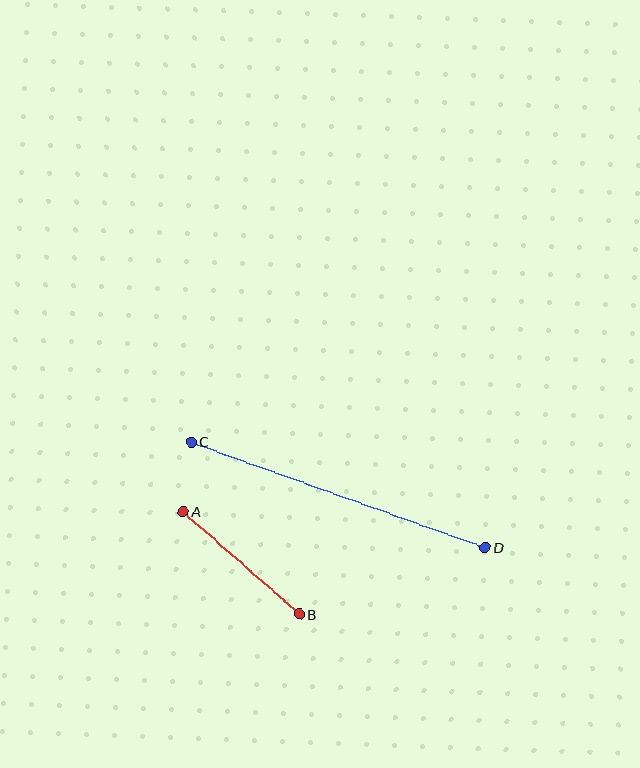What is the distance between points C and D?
The distance is approximately 312 pixels.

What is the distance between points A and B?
The distance is approximately 155 pixels.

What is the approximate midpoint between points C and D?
The midpoint is at approximately (338, 495) pixels.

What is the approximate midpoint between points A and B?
The midpoint is at approximately (241, 563) pixels.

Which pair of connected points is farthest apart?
Points C and D are farthest apart.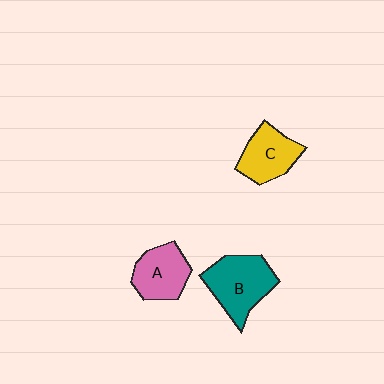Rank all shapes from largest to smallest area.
From largest to smallest: B (teal), A (pink), C (yellow).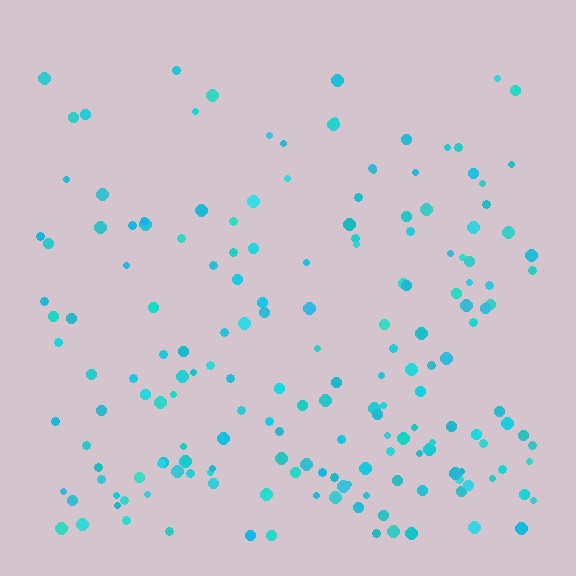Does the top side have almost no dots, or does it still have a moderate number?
Still a moderate number, just noticeably fewer than the bottom.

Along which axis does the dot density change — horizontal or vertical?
Vertical.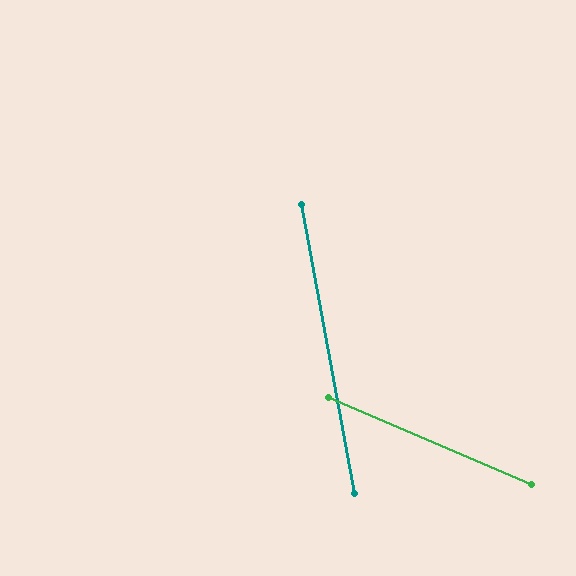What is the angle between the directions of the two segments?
Approximately 56 degrees.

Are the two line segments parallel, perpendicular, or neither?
Neither parallel nor perpendicular — they differ by about 56°.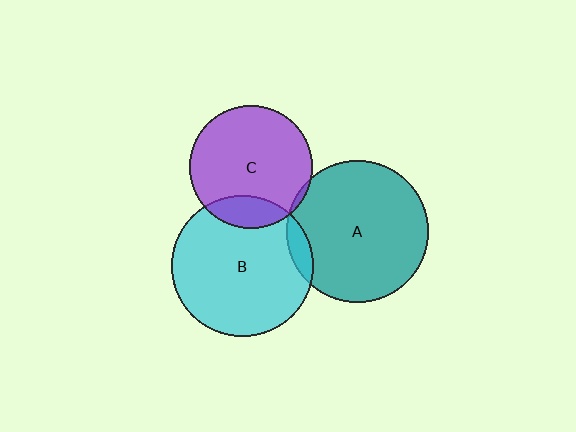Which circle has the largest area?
Circle B (cyan).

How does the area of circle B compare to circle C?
Approximately 1.3 times.